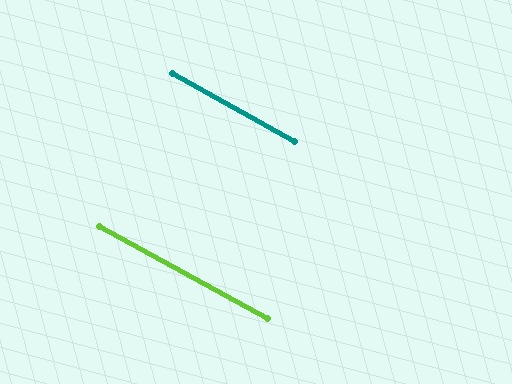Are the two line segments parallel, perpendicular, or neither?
Parallel — their directions differ by only 0.4°.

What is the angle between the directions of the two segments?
Approximately 0 degrees.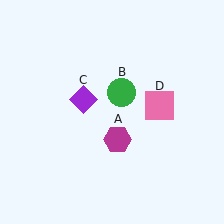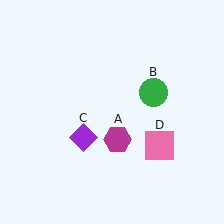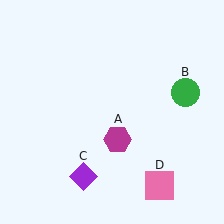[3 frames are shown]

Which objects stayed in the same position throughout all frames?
Magenta hexagon (object A) remained stationary.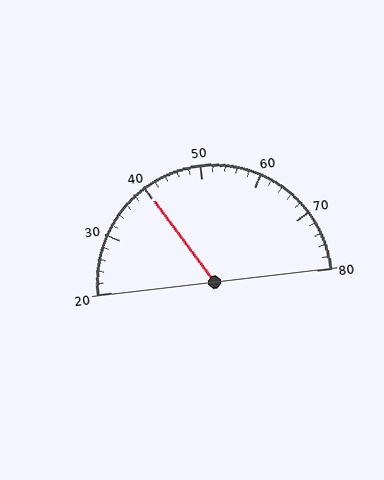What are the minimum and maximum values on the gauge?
The gauge ranges from 20 to 80.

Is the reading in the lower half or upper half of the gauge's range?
The reading is in the lower half of the range (20 to 80).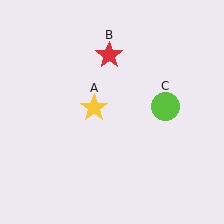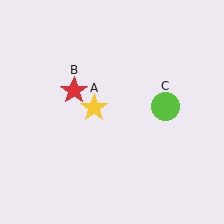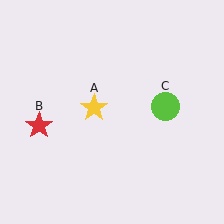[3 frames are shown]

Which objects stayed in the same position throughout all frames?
Yellow star (object A) and lime circle (object C) remained stationary.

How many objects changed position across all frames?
1 object changed position: red star (object B).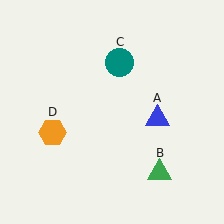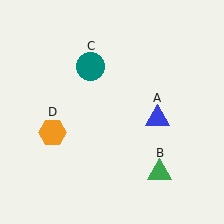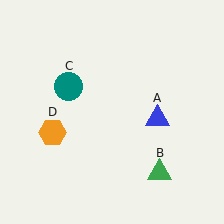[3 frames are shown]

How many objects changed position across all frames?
1 object changed position: teal circle (object C).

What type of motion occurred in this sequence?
The teal circle (object C) rotated counterclockwise around the center of the scene.